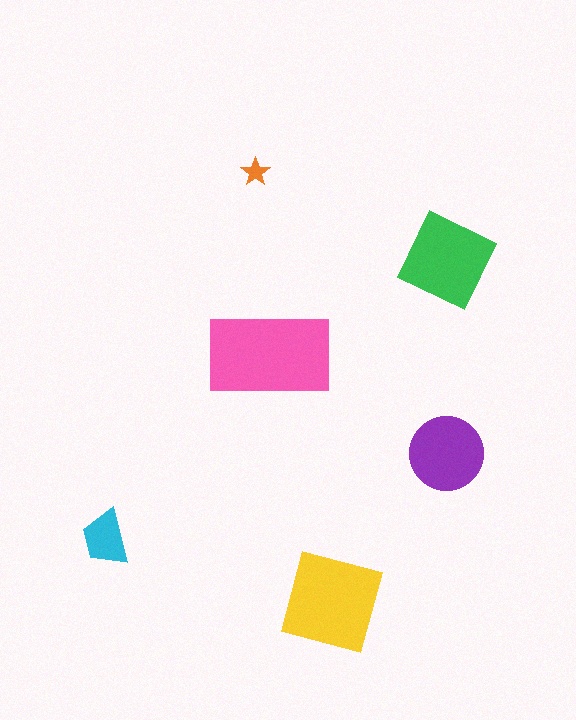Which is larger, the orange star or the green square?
The green square.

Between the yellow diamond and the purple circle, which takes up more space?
The yellow diamond.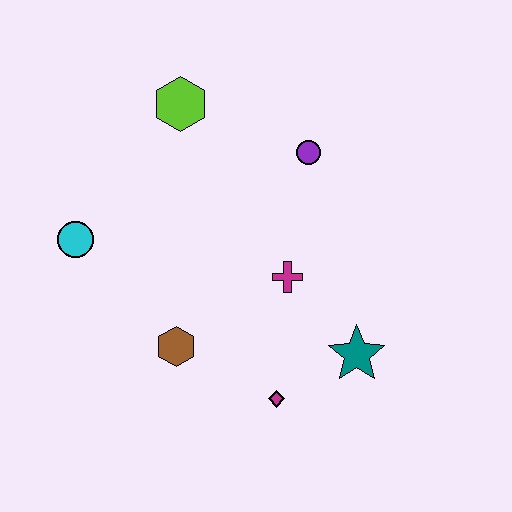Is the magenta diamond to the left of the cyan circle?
No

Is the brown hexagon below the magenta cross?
Yes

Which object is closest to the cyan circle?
The brown hexagon is closest to the cyan circle.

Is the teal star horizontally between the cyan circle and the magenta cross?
No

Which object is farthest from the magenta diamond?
The lime hexagon is farthest from the magenta diamond.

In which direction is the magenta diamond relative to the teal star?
The magenta diamond is to the left of the teal star.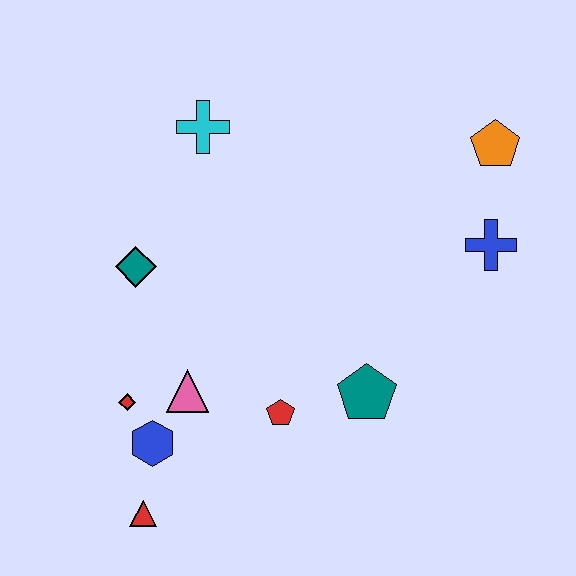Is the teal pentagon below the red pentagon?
No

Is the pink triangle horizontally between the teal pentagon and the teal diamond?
Yes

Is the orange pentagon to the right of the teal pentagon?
Yes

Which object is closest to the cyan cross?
The teal diamond is closest to the cyan cross.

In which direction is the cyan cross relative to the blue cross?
The cyan cross is to the left of the blue cross.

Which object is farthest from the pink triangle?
The orange pentagon is farthest from the pink triangle.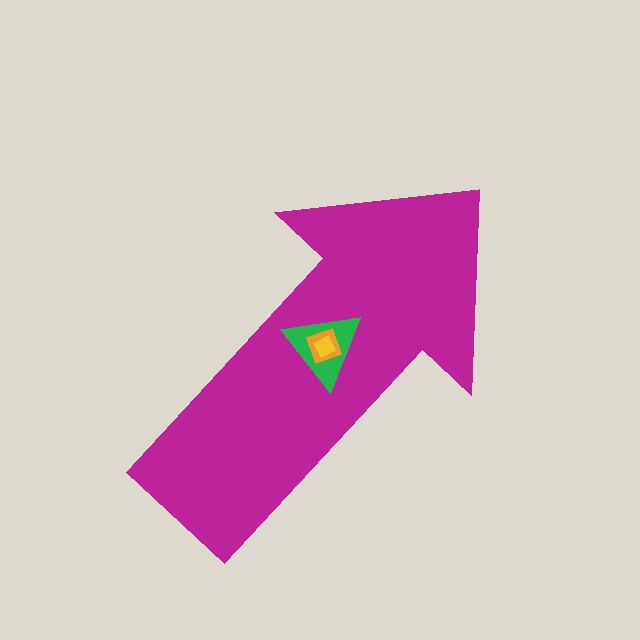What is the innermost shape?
The yellow diamond.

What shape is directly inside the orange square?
The yellow diamond.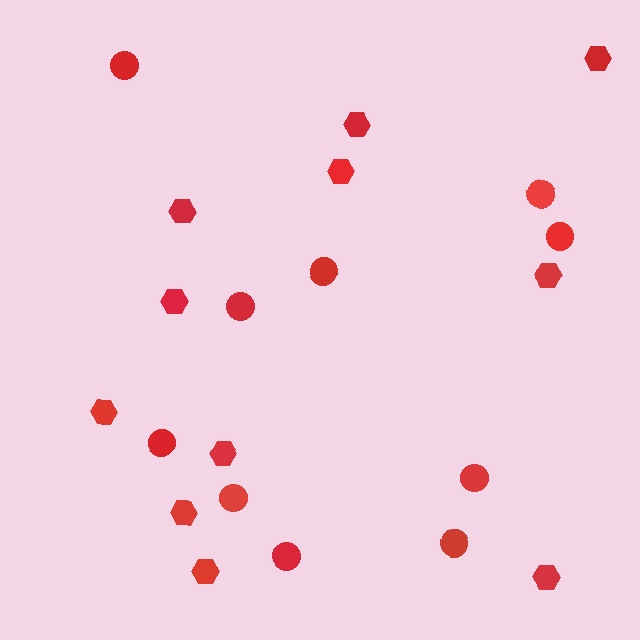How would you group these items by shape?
There are 2 groups: one group of circles (10) and one group of hexagons (11).